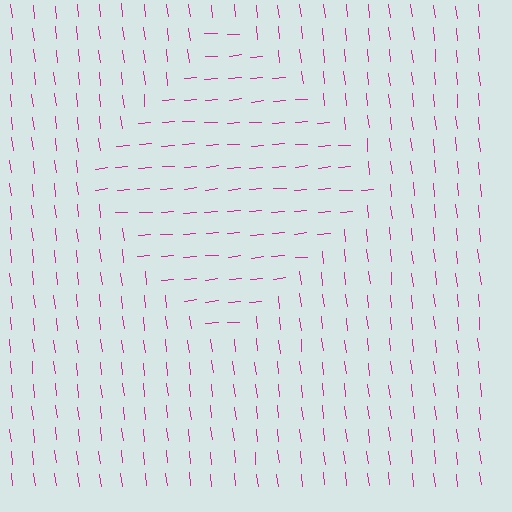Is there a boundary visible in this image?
Yes, there is a texture boundary formed by a change in line orientation.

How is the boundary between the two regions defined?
The boundary is defined purely by a change in line orientation (approximately 88 degrees difference). All lines are the same color and thickness.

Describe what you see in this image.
The image is filled with small magenta line segments. A diamond region in the image has lines oriented differently from the surrounding lines, creating a visible texture boundary.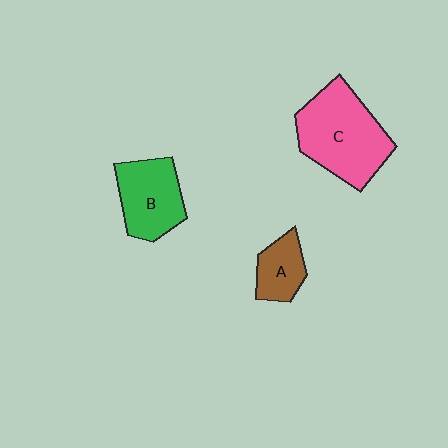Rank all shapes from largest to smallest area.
From largest to smallest: C (pink), B (green), A (brown).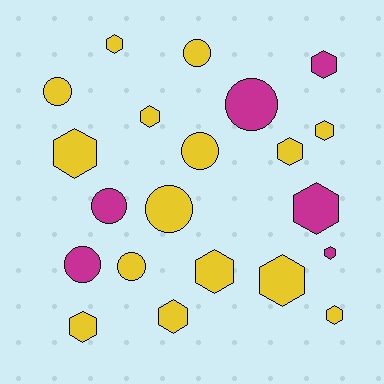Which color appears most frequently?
Yellow, with 15 objects.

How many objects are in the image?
There are 21 objects.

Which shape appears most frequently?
Hexagon, with 13 objects.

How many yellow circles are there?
There are 5 yellow circles.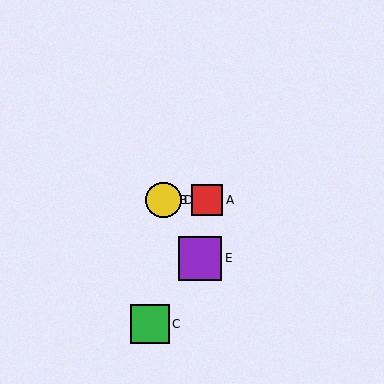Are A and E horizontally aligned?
No, A is at y≈200 and E is at y≈258.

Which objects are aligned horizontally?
Objects A, B, D are aligned horizontally.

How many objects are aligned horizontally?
3 objects (A, B, D) are aligned horizontally.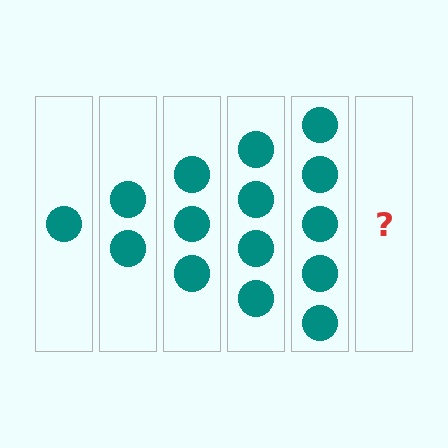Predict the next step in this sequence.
The next step is 6 circles.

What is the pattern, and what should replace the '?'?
The pattern is that each step adds one more circle. The '?' should be 6 circles.